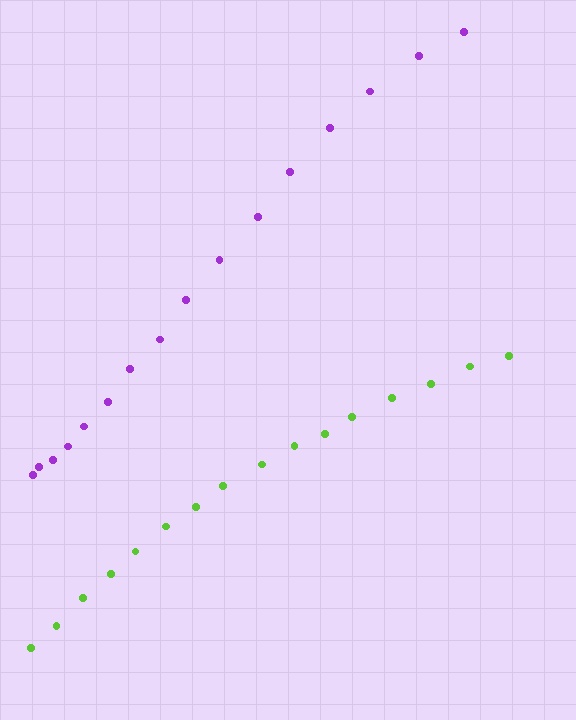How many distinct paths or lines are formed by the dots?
There are 2 distinct paths.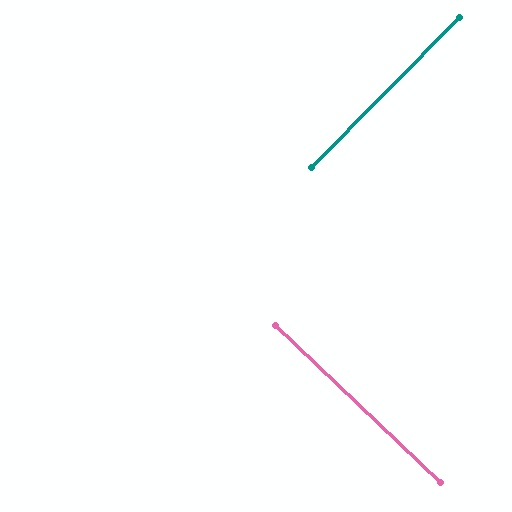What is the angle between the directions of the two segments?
Approximately 89 degrees.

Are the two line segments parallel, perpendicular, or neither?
Perpendicular — they meet at approximately 89°.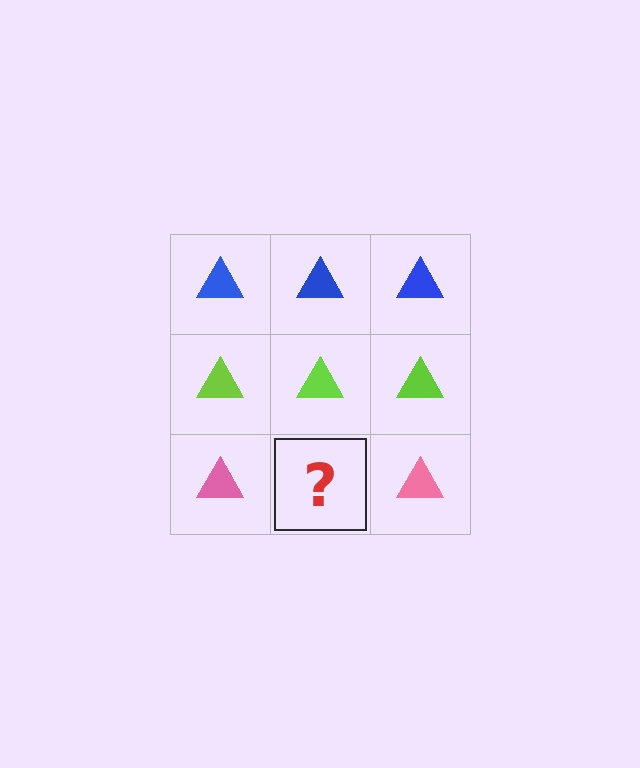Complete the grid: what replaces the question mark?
The question mark should be replaced with a pink triangle.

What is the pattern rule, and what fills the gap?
The rule is that each row has a consistent color. The gap should be filled with a pink triangle.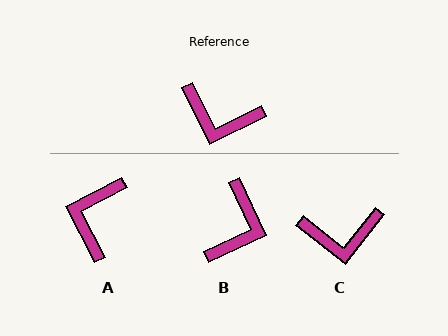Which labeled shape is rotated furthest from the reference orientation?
A, about 89 degrees away.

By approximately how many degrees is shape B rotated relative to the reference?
Approximately 89 degrees counter-clockwise.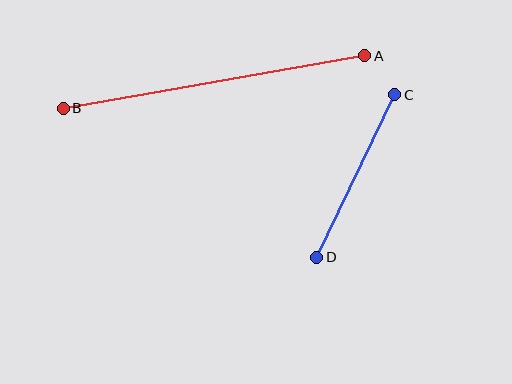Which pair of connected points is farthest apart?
Points A and B are farthest apart.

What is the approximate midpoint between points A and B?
The midpoint is at approximately (214, 82) pixels.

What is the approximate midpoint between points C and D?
The midpoint is at approximately (356, 176) pixels.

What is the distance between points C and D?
The distance is approximately 180 pixels.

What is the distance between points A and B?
The distance is approximately 306 pixels.